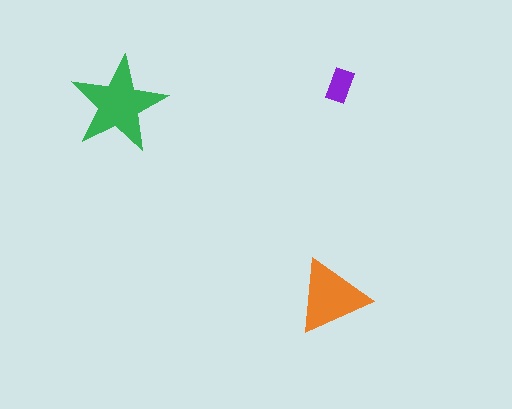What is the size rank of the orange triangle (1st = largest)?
2nd.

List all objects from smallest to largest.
The purple rectangle, the orange triangle, the green star.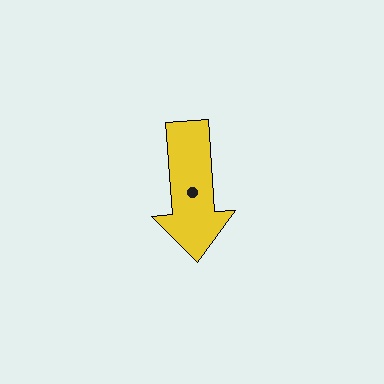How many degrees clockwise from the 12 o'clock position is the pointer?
Approximately 176 degrees.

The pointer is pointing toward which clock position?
Roughly 6 o'clock.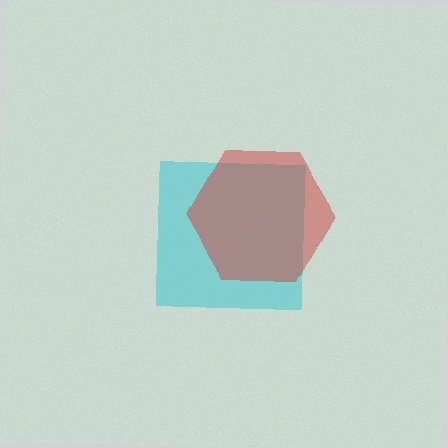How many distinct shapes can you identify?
There are 2 distinct shapes: a cyan square, a red hexagon.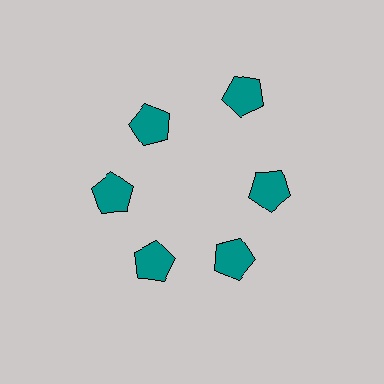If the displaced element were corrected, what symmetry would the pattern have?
It would have 6-fold rotational symmetry — the pattern would map onto itself every 60 degrees.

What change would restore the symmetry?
The symmetry would be restored by moving it inward, back onto the ring so that all 6 pentagons sit at equal angles and equal distance from the center.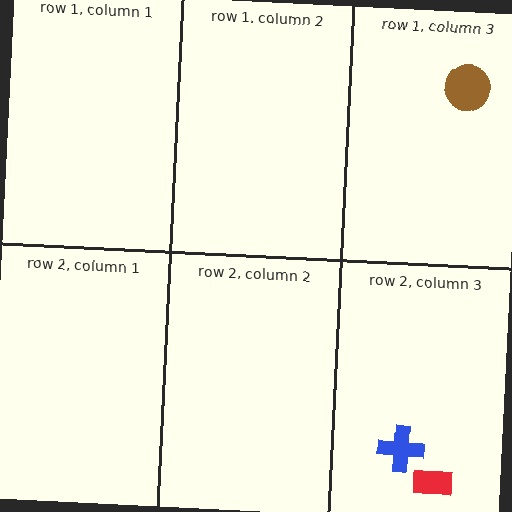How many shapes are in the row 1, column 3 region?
1.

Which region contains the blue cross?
The row 2, column 3 region.